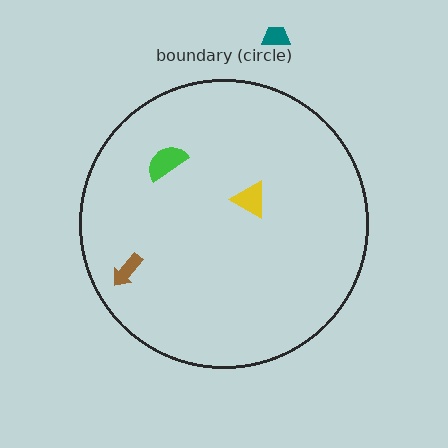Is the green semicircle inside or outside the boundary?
Inside.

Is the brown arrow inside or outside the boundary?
Inside.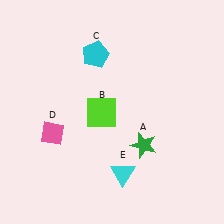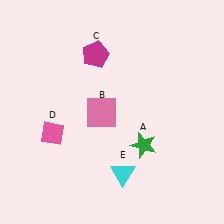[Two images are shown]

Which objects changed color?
B changed from lime to pink. C changed from cyan to magenta.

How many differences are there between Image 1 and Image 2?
There are 2 differences between the two images.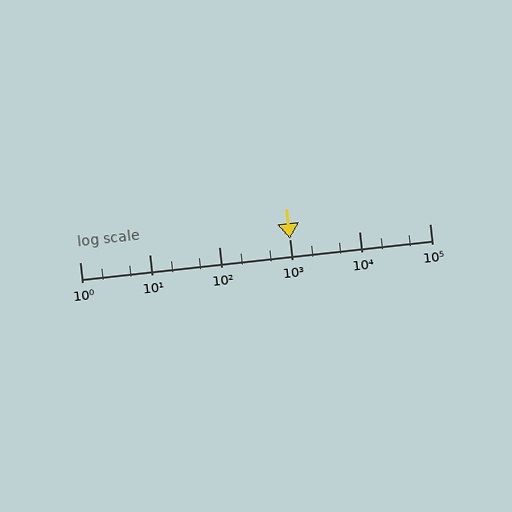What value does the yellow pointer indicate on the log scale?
The pointer indicates approximately 1000.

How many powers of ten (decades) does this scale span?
The scale spans 5 decades, from 1 to 100000.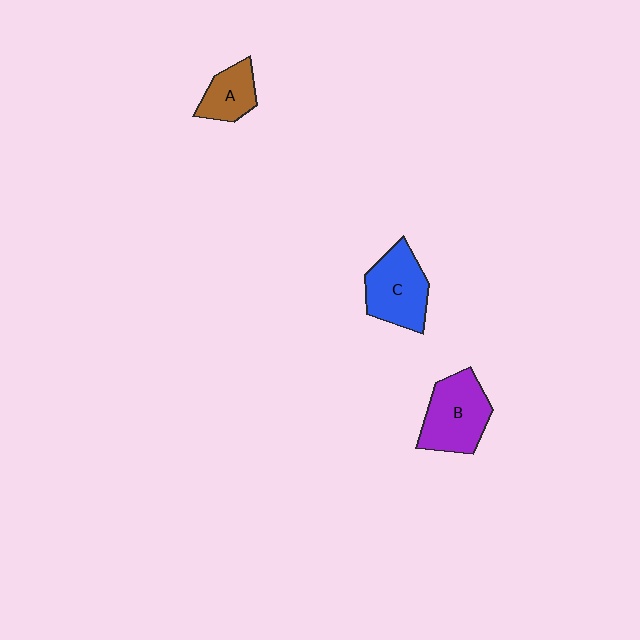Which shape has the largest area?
Shape B (purple).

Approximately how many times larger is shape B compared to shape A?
Approximately 1.7 times.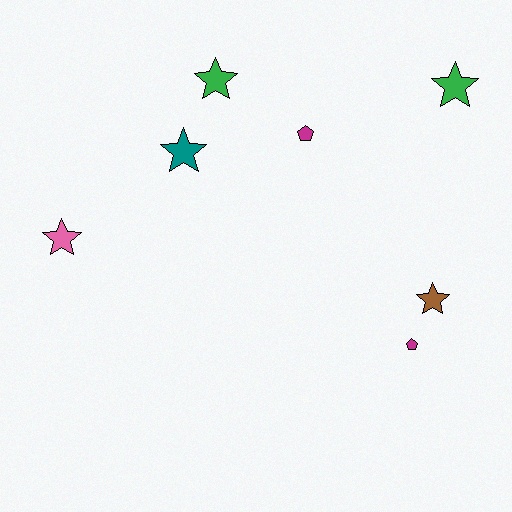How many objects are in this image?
There are 7 objects.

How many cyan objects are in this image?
There are no cyan objects.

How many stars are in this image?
There are 5 stars.